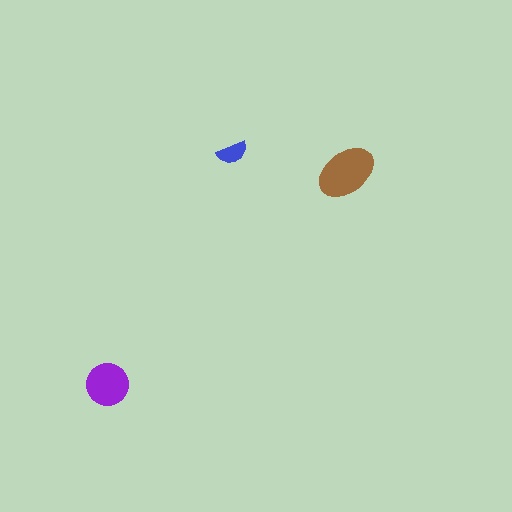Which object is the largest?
The brown ellipse.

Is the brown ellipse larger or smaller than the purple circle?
Larger.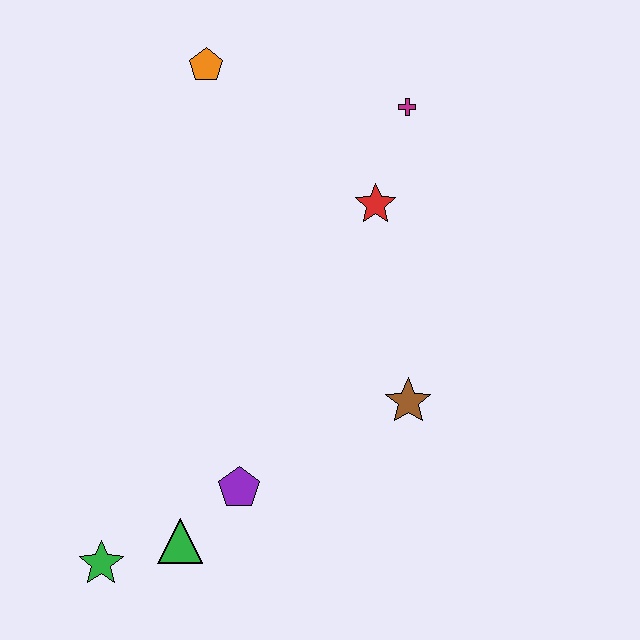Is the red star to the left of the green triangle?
No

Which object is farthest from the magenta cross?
The green star is farthest from the magenta cross.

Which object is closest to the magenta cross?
The red star is closest to the magenta cross.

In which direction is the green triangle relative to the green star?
The green triangle is to the right of the green star.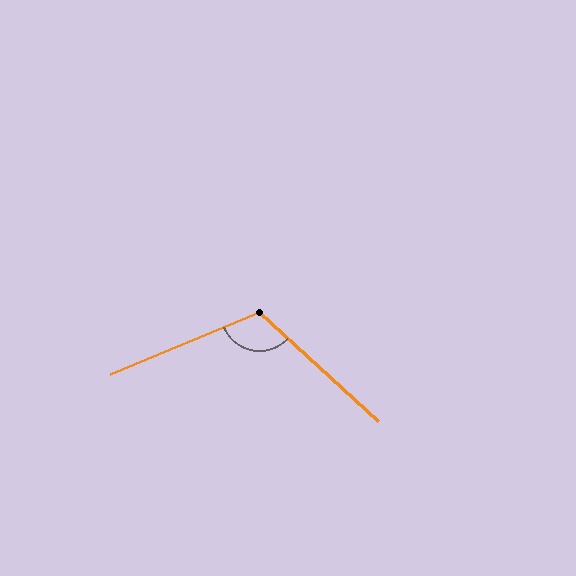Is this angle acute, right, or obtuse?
It is obtuse.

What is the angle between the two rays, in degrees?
Approximately 115 degrees.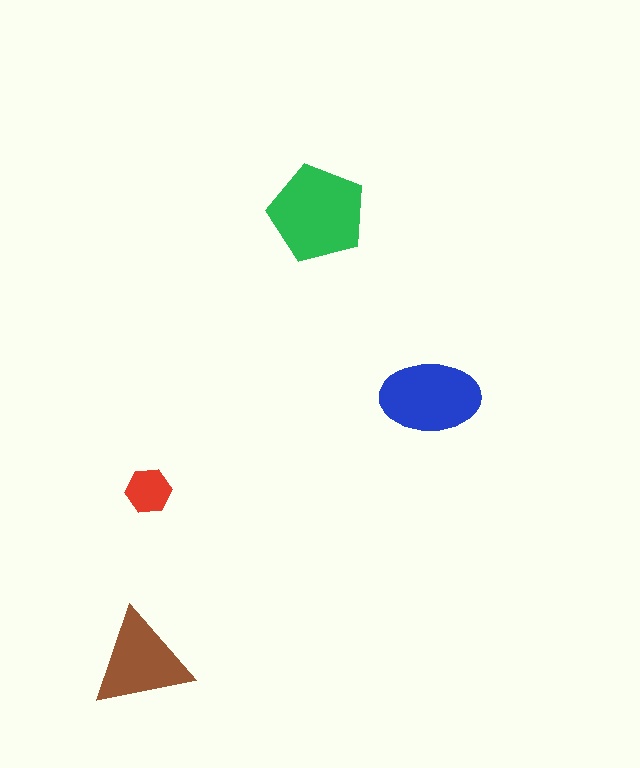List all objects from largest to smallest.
The green pentagon, the blue ellipse, the brown triangle, the red hexagon.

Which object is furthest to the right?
The blue ellipse is rightmost.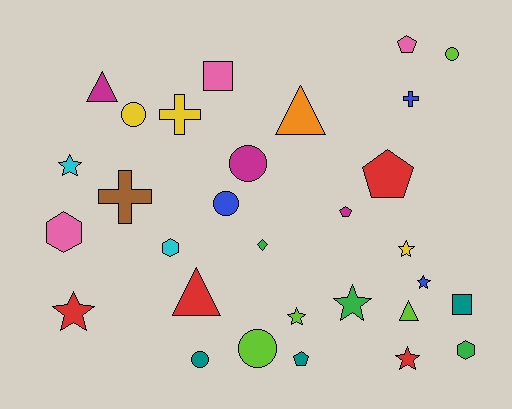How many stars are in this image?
There are 7 stars.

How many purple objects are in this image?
There are no purple objects.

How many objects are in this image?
There are 30 objects.